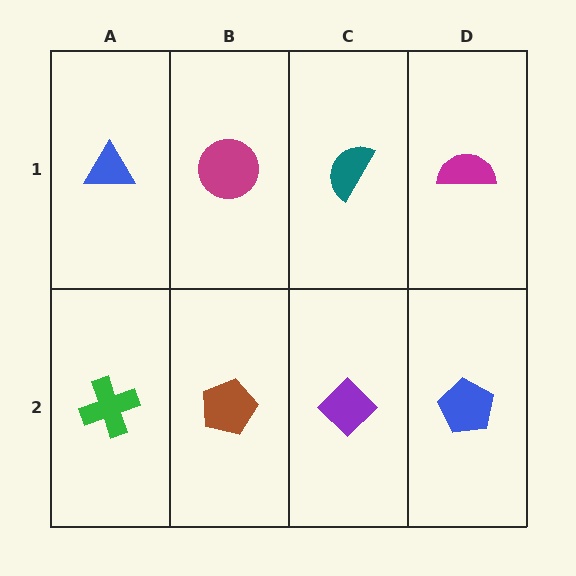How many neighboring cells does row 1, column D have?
2.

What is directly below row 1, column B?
A brown pentagon.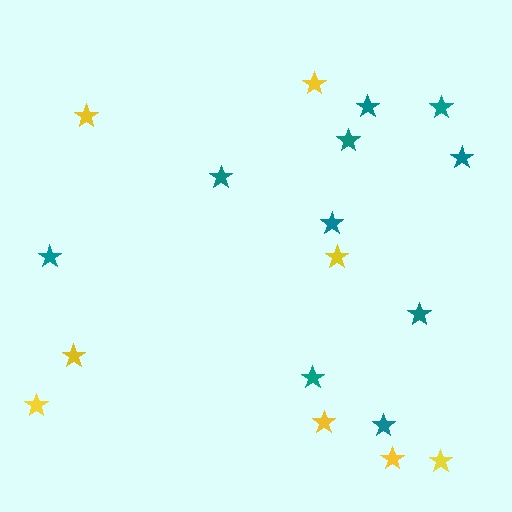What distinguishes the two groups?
There are 2 groups: one group of teal stars (10) and one group of yellow stars (8).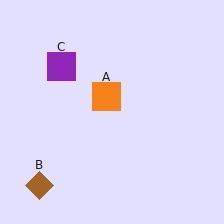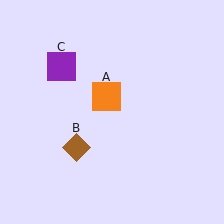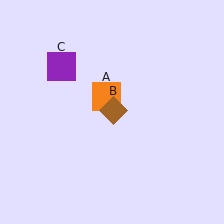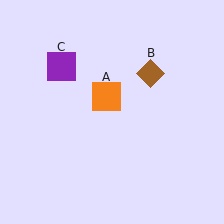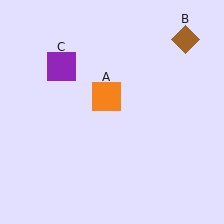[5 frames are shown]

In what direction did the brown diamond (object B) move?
The brown diamond (object B) moved up and to the right.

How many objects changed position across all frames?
1 object changed position: brown diamond (object B).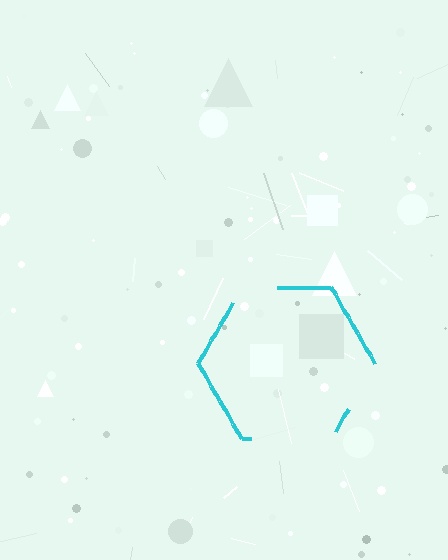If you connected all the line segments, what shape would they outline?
They would outline a hexagon.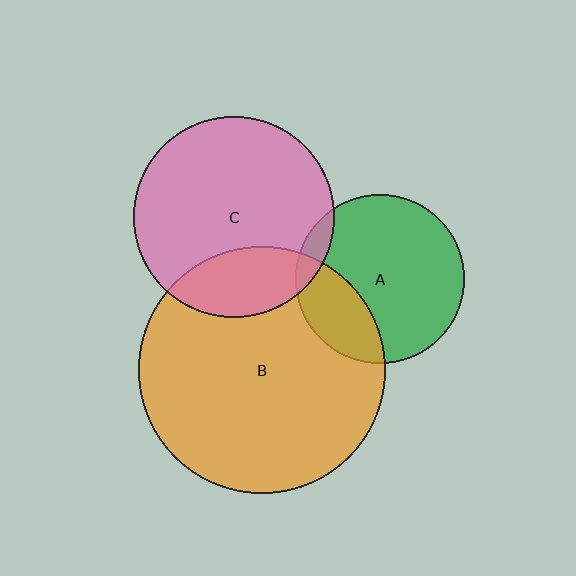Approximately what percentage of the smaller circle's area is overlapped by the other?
Approximately 10%.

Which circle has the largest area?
Circle B (orange).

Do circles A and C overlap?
Yes.